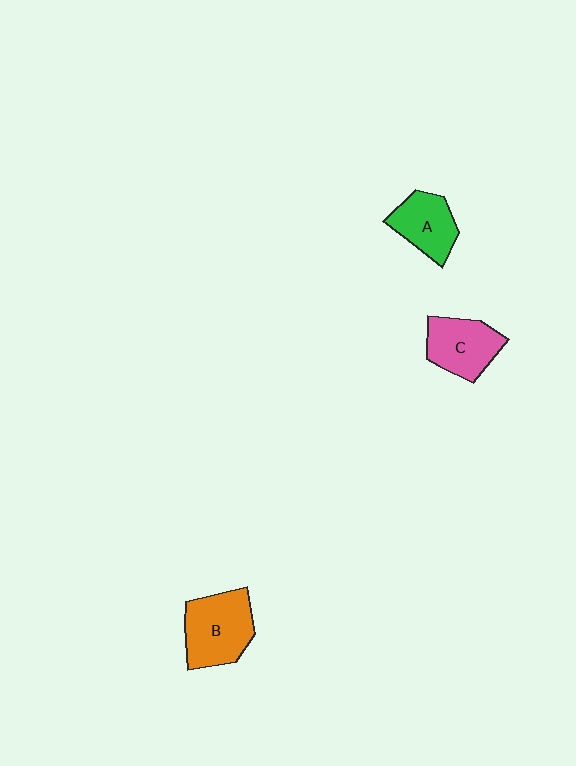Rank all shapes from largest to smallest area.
From largest to smallest: B (orange), C (pink), A (green).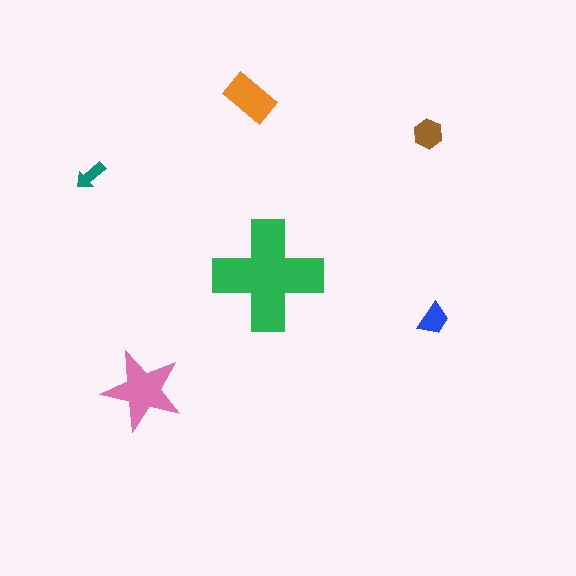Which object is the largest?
The green cross.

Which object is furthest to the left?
The teal arrow is leftmost.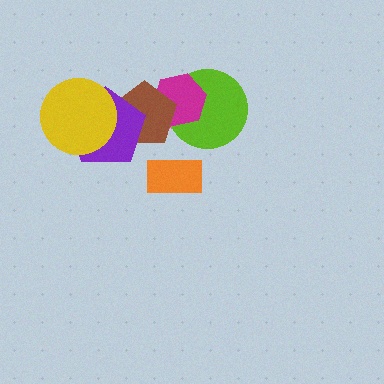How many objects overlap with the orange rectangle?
0 objects overlap with the orange rectangle.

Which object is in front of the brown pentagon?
The purple pentagon is in front of the brown pentagon.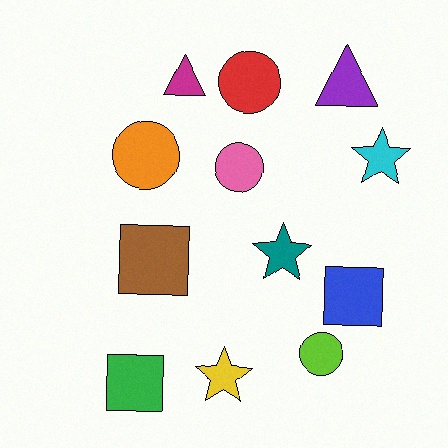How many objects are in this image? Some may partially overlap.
There are 12 objects.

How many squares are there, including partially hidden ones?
There are 3 squares.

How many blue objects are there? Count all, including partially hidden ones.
There is 1 blue object.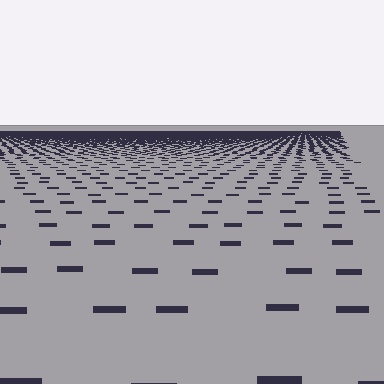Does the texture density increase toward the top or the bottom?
Density increases toward the top.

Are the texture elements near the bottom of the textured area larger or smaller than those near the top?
Larger. Near the bottom, elements are closer to the viewer and appear at a bigger on-screen size.